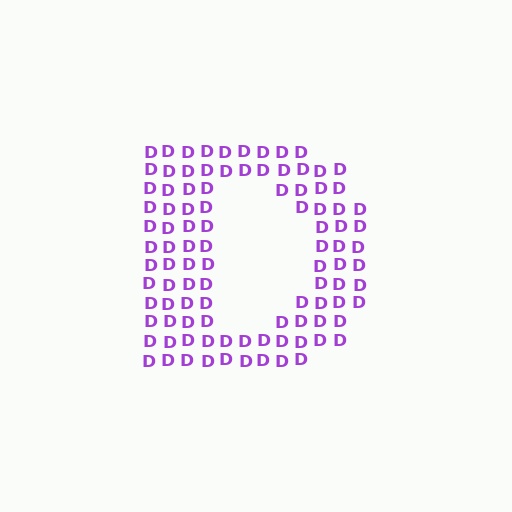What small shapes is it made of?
It is made of small letter D's.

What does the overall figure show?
The overall figure shows the letter D.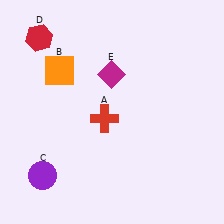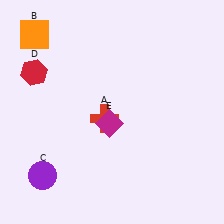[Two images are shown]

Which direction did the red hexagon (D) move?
The red hexagon (D) moved down.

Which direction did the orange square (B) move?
The orange square (B) moved up.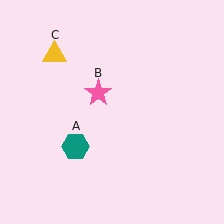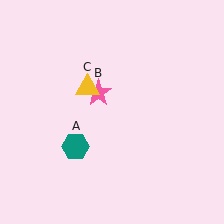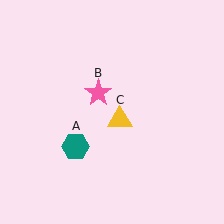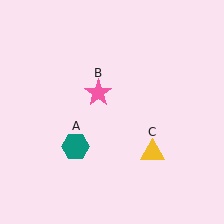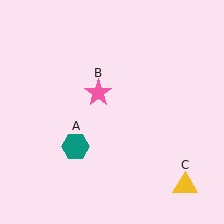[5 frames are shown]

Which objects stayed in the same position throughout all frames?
Teal hexagon (object A) and pink star (object B) remained stationary.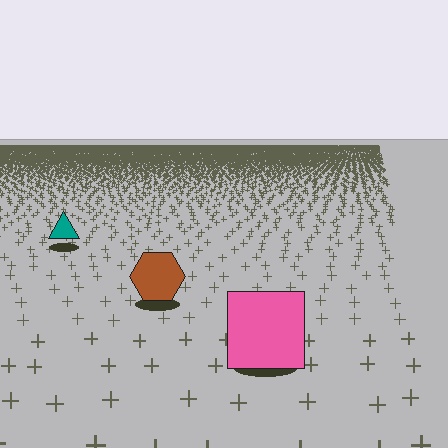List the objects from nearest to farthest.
From nearest to farthest: the pink square, the brown hexagon, the teal triangle.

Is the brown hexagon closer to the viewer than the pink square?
No. The pink square is closer — you can tell from the texture gradient: the ground texture is coarser near it.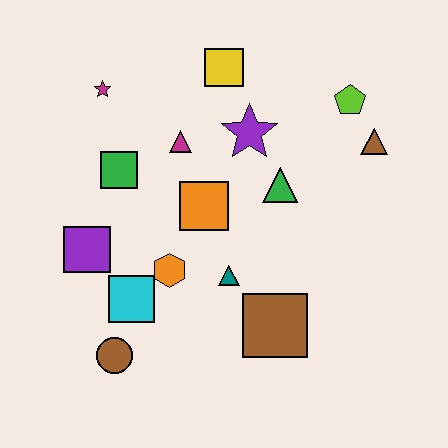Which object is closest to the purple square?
The cyan square is closest to the purple square.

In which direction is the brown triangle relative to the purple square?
The brown triangle is to the right of the purple square.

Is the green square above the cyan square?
Yes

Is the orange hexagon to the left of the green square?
No